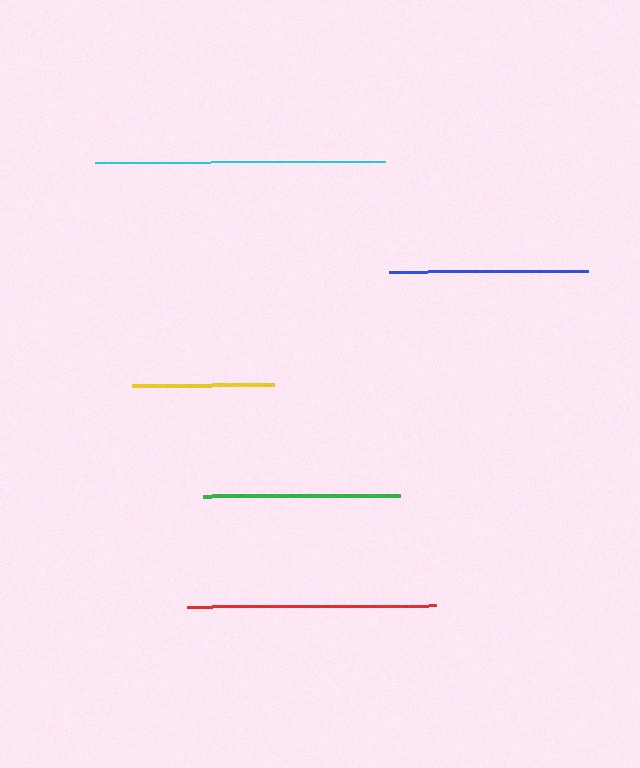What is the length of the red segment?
The red segment is approximately 249 pixels long.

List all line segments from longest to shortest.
From longest to shortest: cyan, red, blue, green, yellow.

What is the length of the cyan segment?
The cyan segment is approximately 290 pixels long.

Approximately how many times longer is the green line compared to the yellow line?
The green line is approximately 1.4 times the length of the yellow line.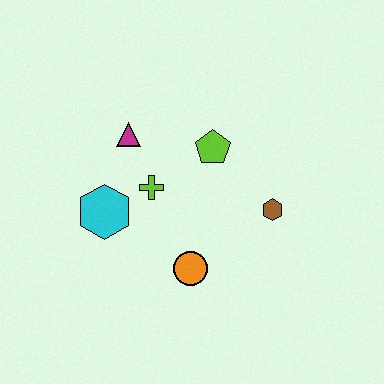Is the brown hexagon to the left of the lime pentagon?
No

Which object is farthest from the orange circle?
The magenta triangle is farthest from the orange circle.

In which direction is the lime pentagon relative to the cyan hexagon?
The lime pentagon is to the right of the cyan hexagon.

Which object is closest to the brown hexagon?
The lime pentagon is closest to the brown hexagon.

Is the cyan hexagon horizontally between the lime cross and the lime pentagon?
No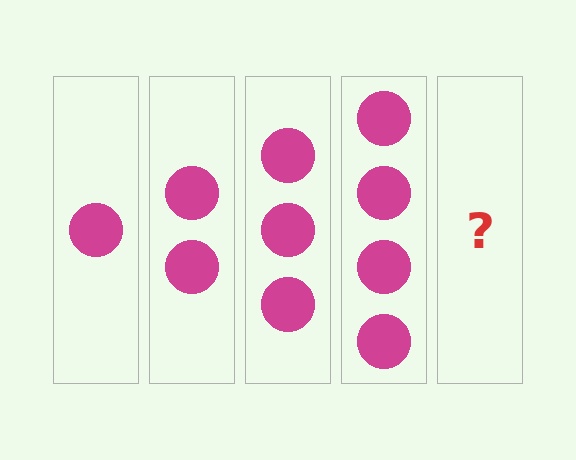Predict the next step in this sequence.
The next step is 5 circles.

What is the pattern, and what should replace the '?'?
The pattern is that each step adds one more circle. The '?' should be 5 circles.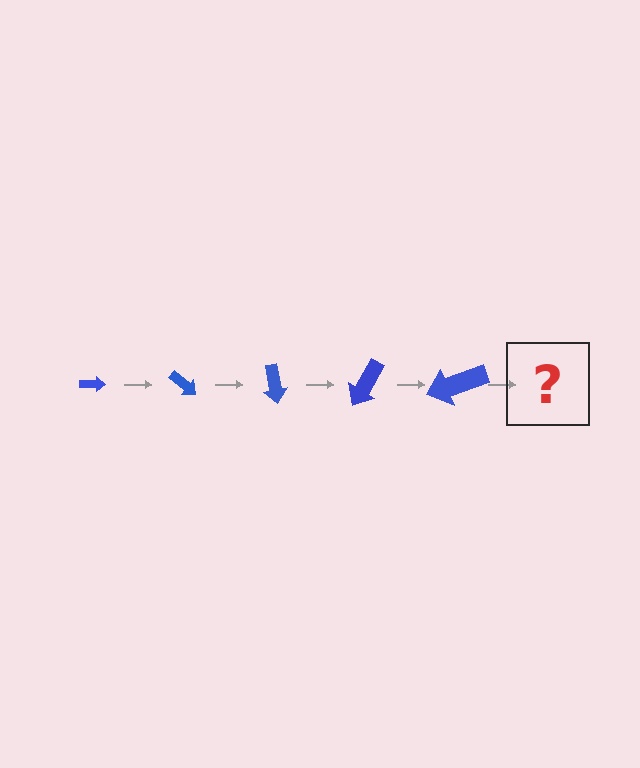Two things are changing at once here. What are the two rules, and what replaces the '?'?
The two rules are that the arrow grows larger each step and it rotates 40 degrees each step. The '?' should be an arrow, larger than the previous one and rotated 200 degrees from the start.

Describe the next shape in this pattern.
It should be an arrow, larger than the previous one and rotated 200 degrees from the start.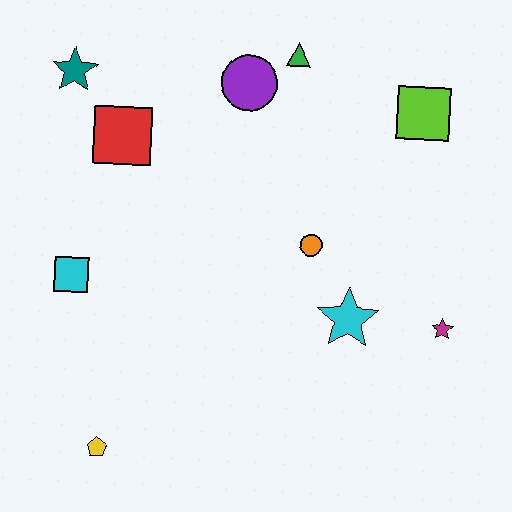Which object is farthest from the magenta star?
The teal star is farthest from the magenta star.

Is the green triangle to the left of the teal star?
No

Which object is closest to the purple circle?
The green triangle is closest to the purple circle.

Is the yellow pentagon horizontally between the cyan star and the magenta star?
No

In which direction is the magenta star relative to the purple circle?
The magenta star is below the purple circle.